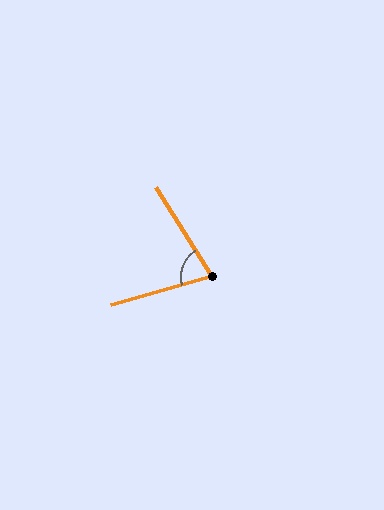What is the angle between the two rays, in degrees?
Approximately 74 degrees.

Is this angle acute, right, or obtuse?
It is acute.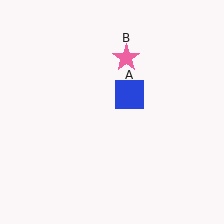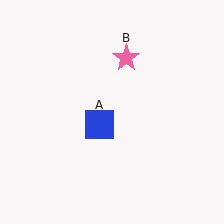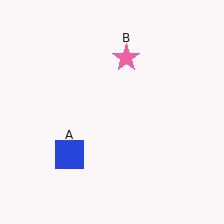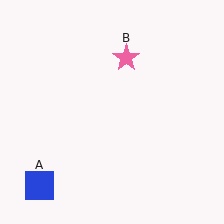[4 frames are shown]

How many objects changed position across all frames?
1 object changed position: blue square (object A).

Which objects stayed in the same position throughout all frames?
Pink star (object B) remained stationary.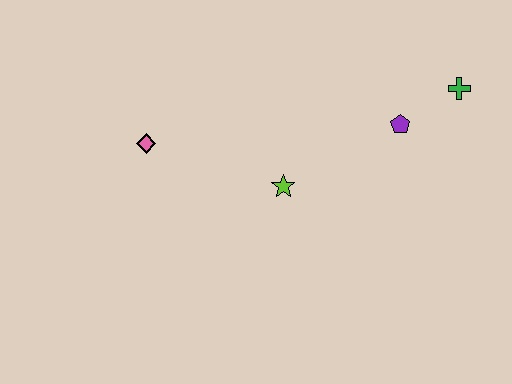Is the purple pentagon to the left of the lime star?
No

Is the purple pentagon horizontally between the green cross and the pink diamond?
Yes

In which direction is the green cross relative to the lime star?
The green cross is to the right of the lime star.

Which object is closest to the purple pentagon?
The green cross is closest to the purple pentagon.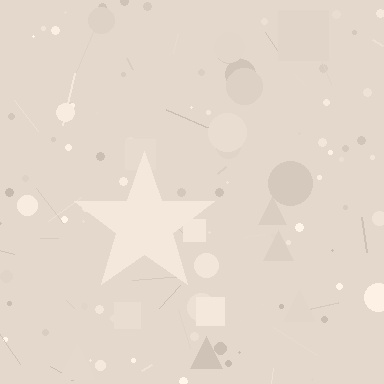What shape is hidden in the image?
A star is hidden in the image.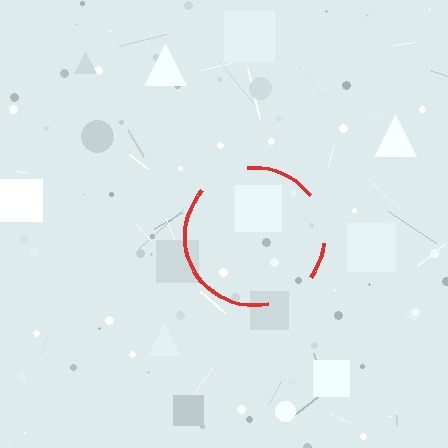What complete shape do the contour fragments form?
The contour fragments form a circle.